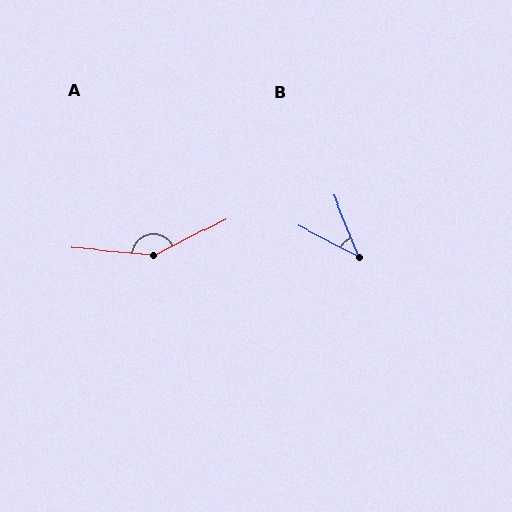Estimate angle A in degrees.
Approximately 148 degrees.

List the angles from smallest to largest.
B (40°), A (148°).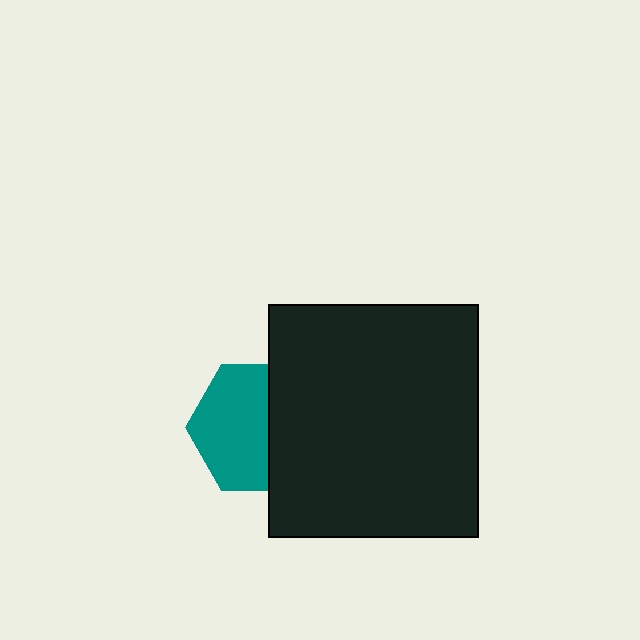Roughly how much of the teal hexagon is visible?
About half of it is visible (roughly 58%).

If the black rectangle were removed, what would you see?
You would see the complete teal hexagon.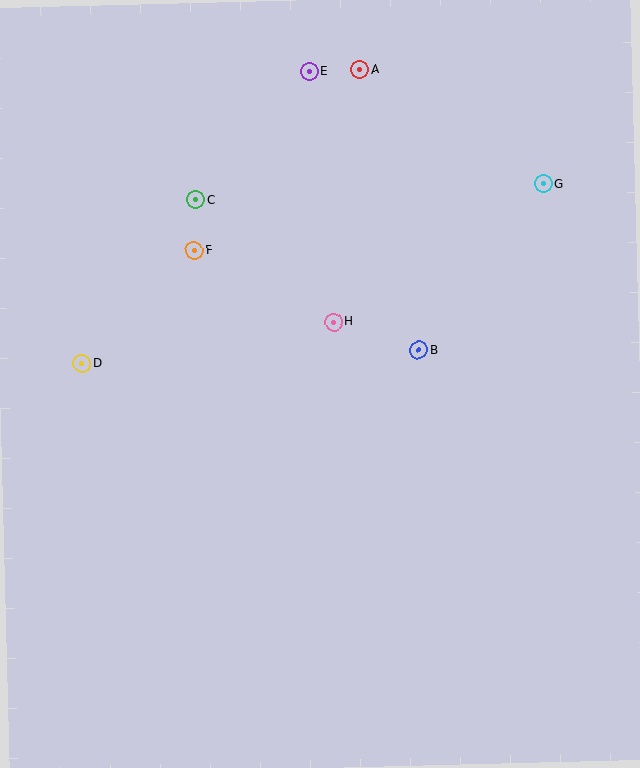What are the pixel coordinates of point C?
Point C is at (196, 200).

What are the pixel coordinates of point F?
Point F is at (194, 250).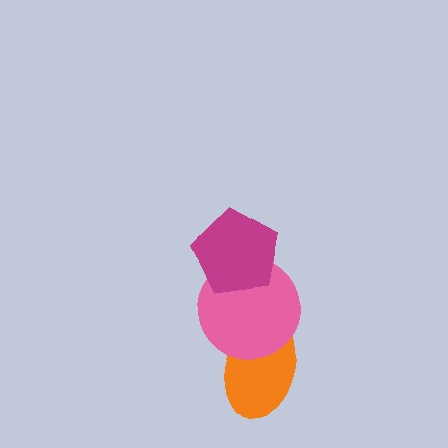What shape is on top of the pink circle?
The magenta pentagon is on top of the pink circle.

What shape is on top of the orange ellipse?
The pink circle is on top of the orange ellipse.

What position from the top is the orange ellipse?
The orange ellipse is 3rd from the top.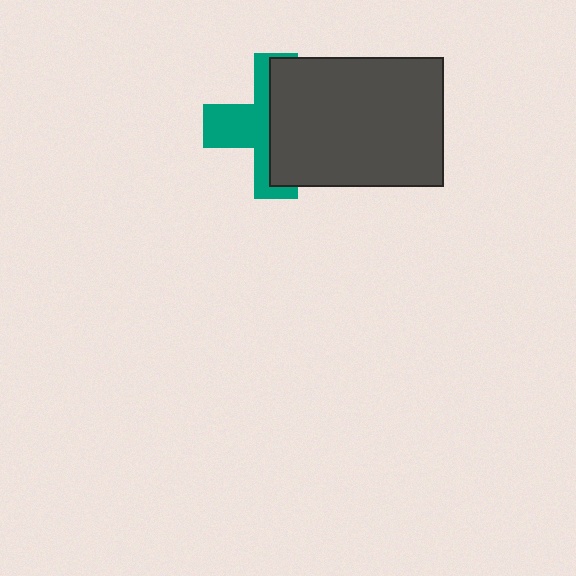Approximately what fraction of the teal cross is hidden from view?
Roughly 54% of the teal cross is hidden behind the dark gray rectangle.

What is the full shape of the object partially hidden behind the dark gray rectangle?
The partially hidden object is a teal cross.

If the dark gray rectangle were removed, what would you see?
You would see the complete teal cross.